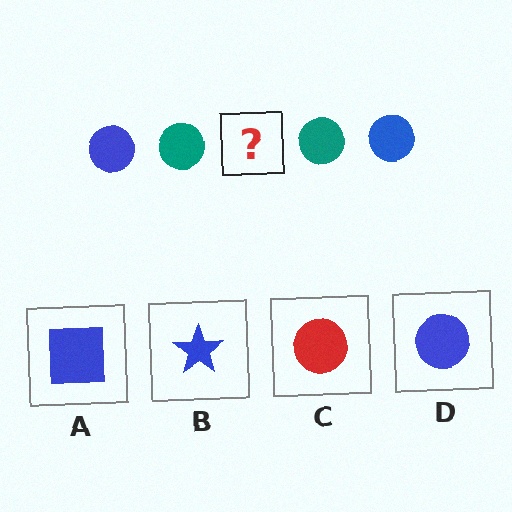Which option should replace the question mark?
Option D.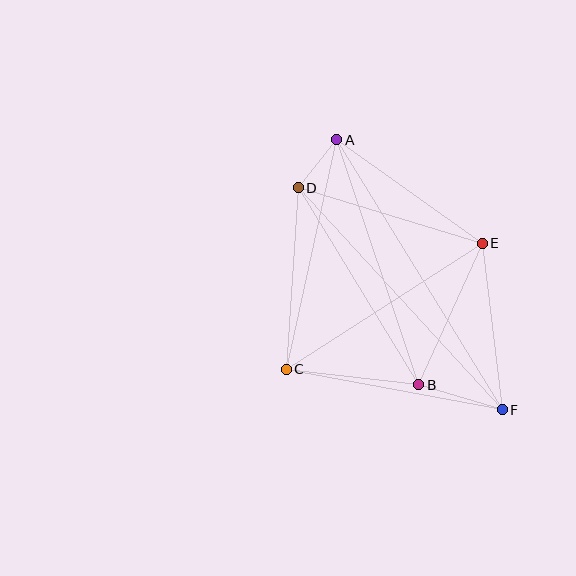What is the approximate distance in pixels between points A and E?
The distance between A and E is approximately 178 pixels.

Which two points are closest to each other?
Points A and D are closest to each other.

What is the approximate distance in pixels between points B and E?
The distance between B and E is approximately 155 pixels.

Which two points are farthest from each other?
Points A and F are farthest from each other.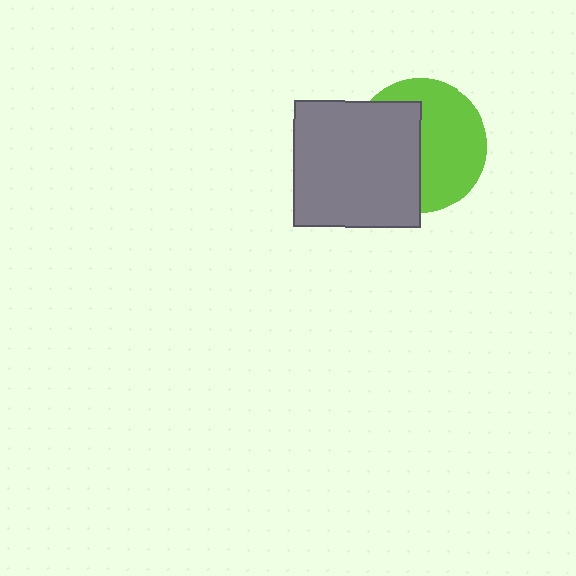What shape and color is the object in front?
The object in front is a gray square.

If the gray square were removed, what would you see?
You would see the complete lime circle.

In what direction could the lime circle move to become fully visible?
The lime circle could move right. That would shift it out from behind the gray square entirely.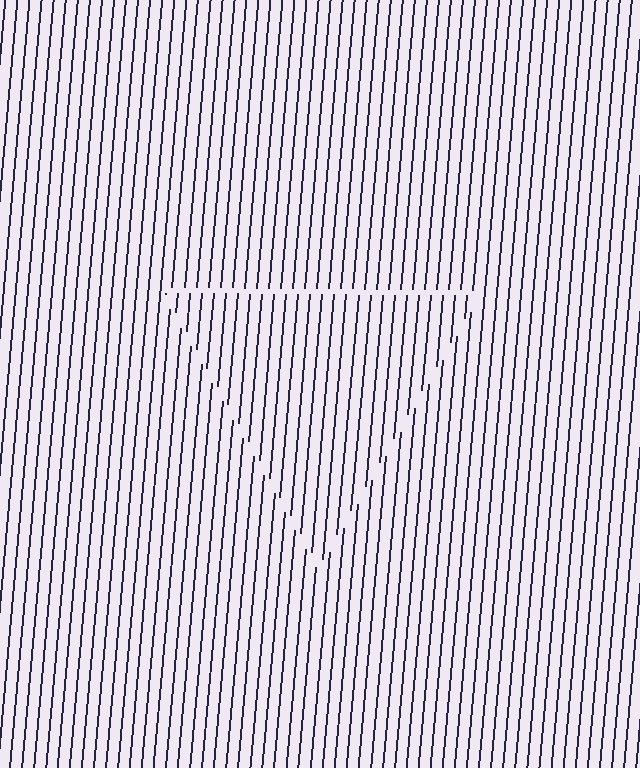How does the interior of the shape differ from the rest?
The interior of the shape contains the same grating, shifted by half a period — the contour is defined by the phase discontinuity where line-ends from the inner and outer gratings abut.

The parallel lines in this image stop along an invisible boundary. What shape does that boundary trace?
An illusory triangle. The interior of the shape contains the same grating, shifted by half a period — the contour is defined by the phase discontinuity where line-ends from the inner and outer gratings abut.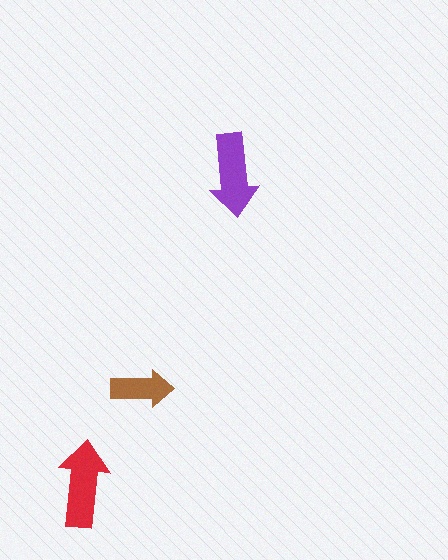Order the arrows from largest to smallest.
the red one, the purple one, the brown one.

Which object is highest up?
The purple arrow is topmost.